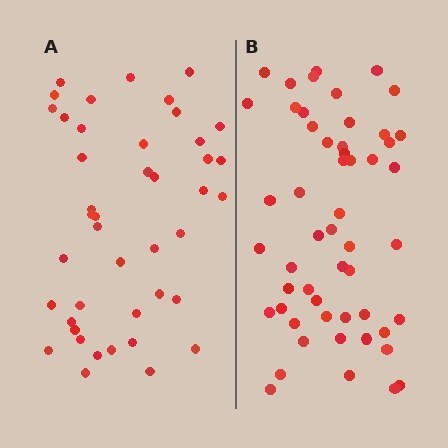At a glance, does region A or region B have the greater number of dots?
Region B (the right region) has more dots.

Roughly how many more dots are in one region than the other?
Region B has roughly 10 or so more dots than region A.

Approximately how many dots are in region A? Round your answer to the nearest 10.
About 40 dots. (The exact count is 43, which rounds to 40.)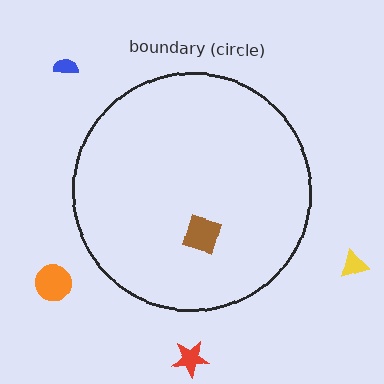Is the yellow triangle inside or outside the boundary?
Outside.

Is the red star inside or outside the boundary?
Outside.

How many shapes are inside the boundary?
1 inside, 4 outside.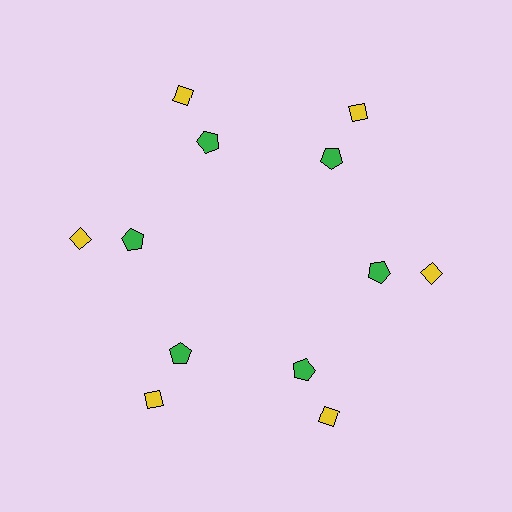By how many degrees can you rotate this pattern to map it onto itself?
The pattern maps onto itself every 60 degrees of rotation.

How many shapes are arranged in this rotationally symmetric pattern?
There are 12 shapes, arranged in 6 groups of 2.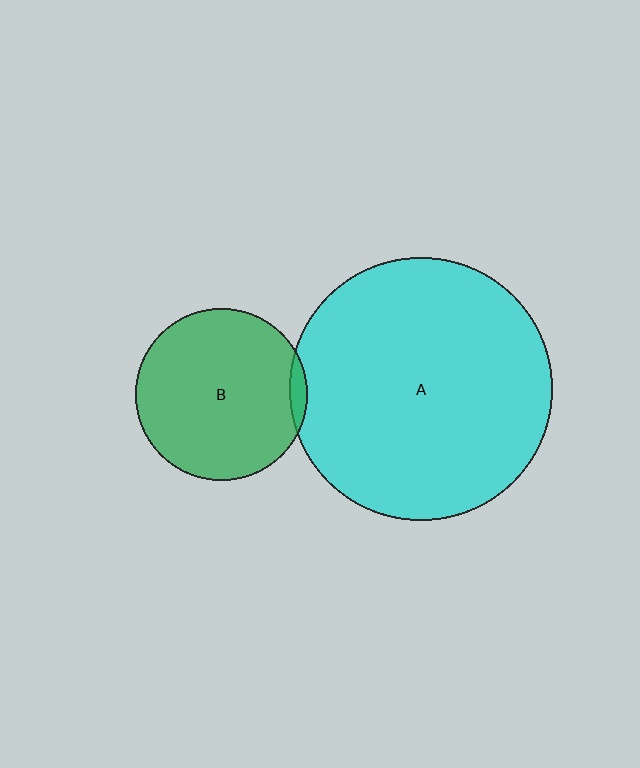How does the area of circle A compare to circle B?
Approximately 2.3 times.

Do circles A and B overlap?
Yes.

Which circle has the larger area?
Circle A (cyan).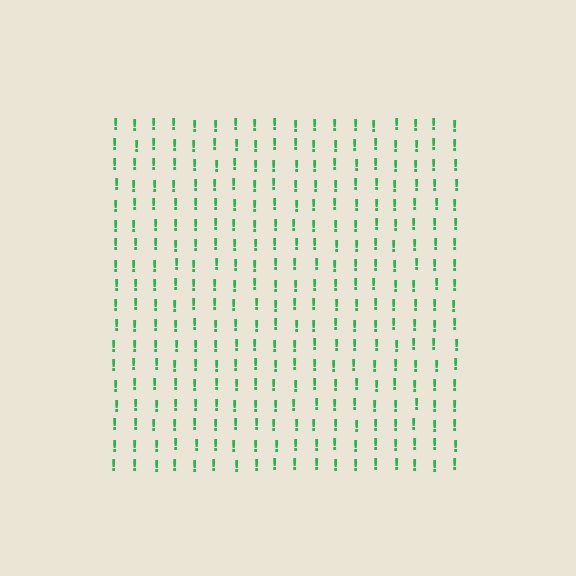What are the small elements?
The small elements are exclamation marks.